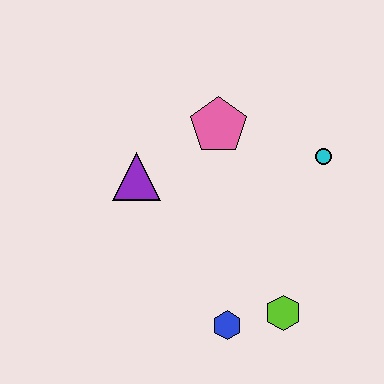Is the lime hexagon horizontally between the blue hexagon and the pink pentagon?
No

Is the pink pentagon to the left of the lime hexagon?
Yes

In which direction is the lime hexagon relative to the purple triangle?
The lime hexagon is to the right of the purple triangle.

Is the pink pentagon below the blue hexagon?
No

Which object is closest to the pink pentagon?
The purple triangle is closest to the pink pentagon.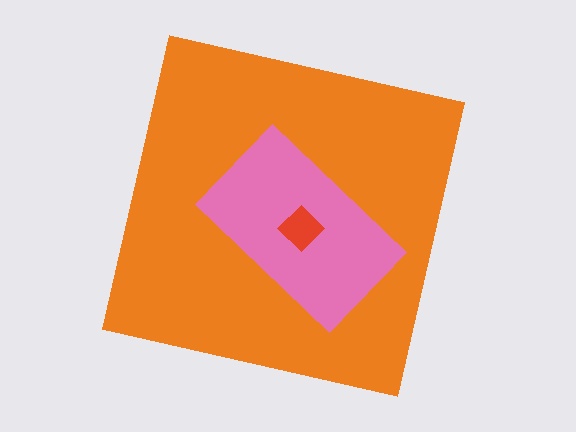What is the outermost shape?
The orange square.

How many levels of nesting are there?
3.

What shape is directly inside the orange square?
The pink rectangle.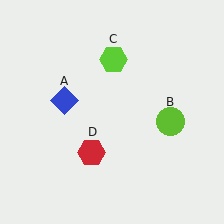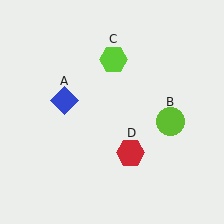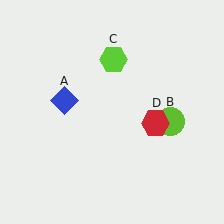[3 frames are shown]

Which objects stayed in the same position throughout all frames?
Blue diamond (object A) and lime circle (object B) and lime hexagon (object C) remained stationary.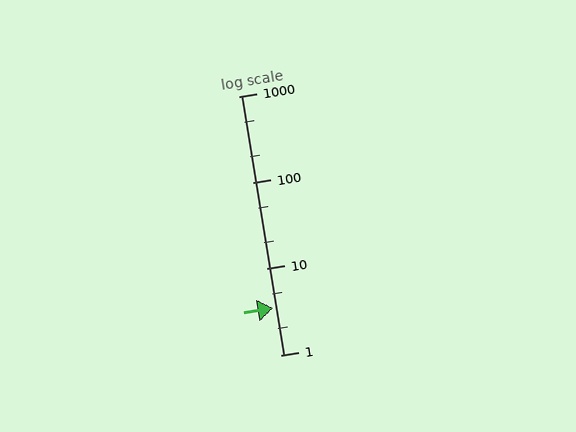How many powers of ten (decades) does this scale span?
The scale spans 3 decades, from 1 to 1000.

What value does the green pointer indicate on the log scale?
The pointer indicates approximately 3.5.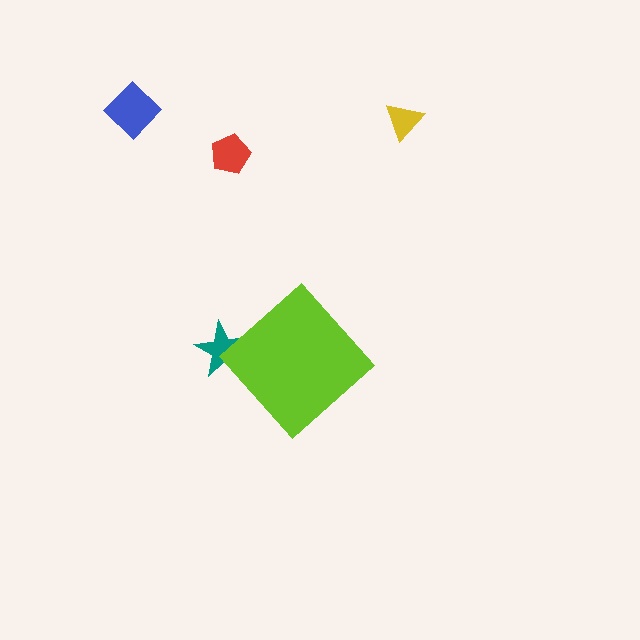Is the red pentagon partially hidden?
No, the red pentagon is fully visible.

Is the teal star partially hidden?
Yes, the teal star is partially hidden behind the lime diamond.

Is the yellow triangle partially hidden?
No, the yellow triangle is fully visible.